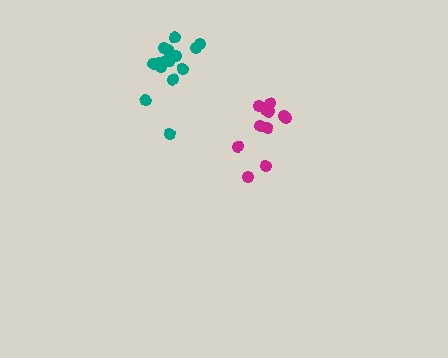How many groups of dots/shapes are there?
There are 2 groups.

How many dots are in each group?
Group 1: 11 dots, Group 2: 15 dots (26 total).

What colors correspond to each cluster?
The clusters are colored: magenta, teal.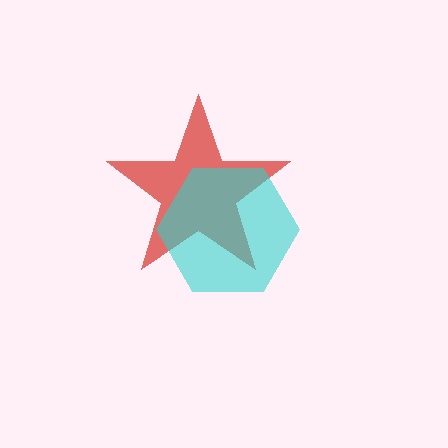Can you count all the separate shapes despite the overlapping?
Yes, there are 2 separate shapes.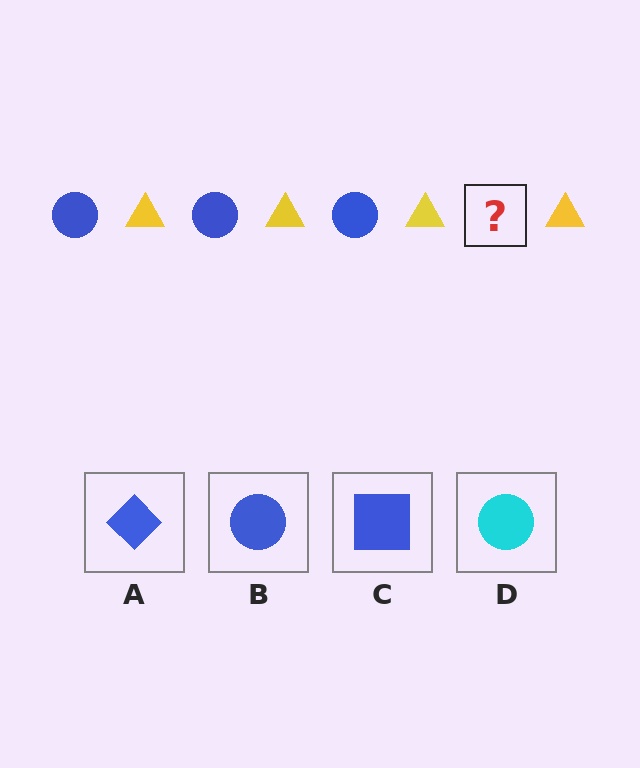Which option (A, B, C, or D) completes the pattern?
B.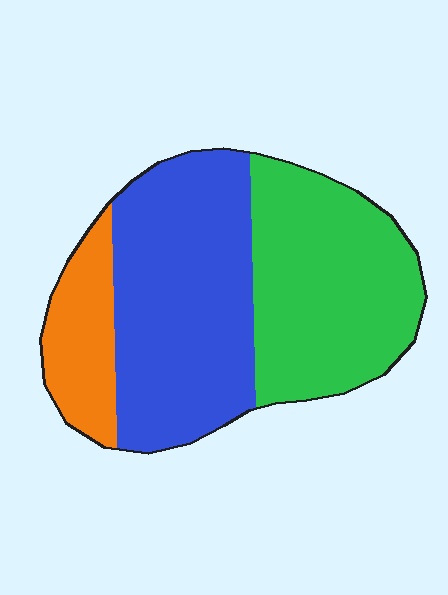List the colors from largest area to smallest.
From largest to smallest: blue, green, orange.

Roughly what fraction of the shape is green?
Green covers 39% of the shape.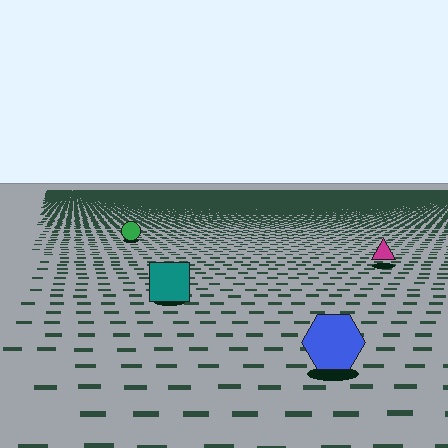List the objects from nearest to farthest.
From nearest to farthest: the blue hexagon, the teal square, the magenta triangle, the green circle.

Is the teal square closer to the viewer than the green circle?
Yes. The teal square is closer — you can tell from the texture gradient: the ground texture is coarser near it.